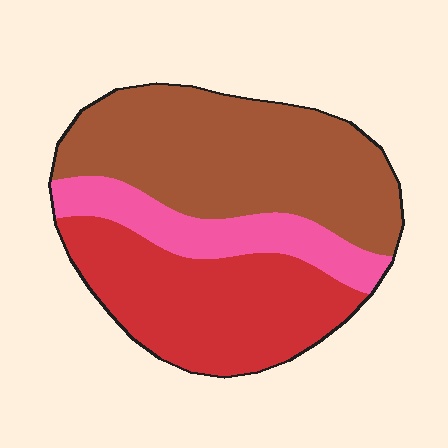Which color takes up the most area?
Brown, at roughly 45%.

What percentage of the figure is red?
Red takes up about three eighths (3/8) of the figure.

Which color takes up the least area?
Pink, at roughly 20%.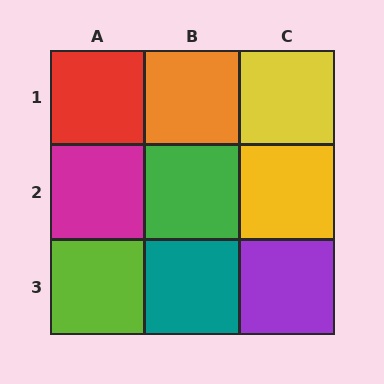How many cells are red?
1 cell is red.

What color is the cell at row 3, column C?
Purple.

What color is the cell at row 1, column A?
Red.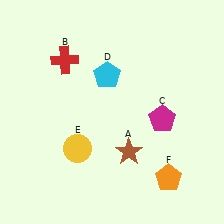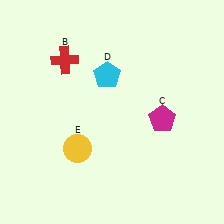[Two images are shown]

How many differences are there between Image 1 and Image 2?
There are 2 differences between the two images.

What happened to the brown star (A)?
The brown star (A) was removed in Image 2. It was in the bottom-right area of Image 1.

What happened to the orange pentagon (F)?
The orange pentagon (F) was removed in Image 2. It was in the bottom-right area of Image 1.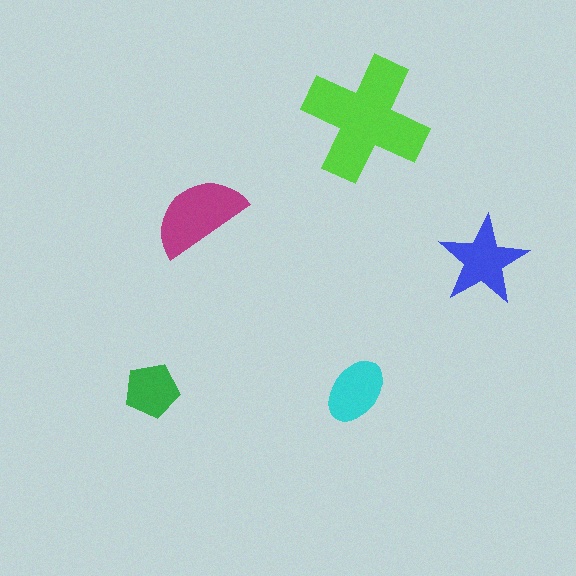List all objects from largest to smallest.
The lime cross, the magenta semicircle, the blue star, the cyan ellipse, the green pentagon.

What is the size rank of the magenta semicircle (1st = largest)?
2nd.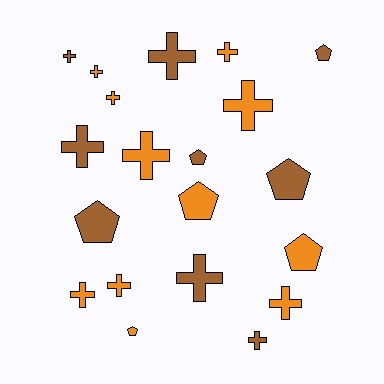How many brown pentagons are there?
There are 4 brown pentagons.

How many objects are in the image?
There are 20 objects.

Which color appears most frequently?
Orange, with 11 objects.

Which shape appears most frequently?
Cross, with 13 objects.